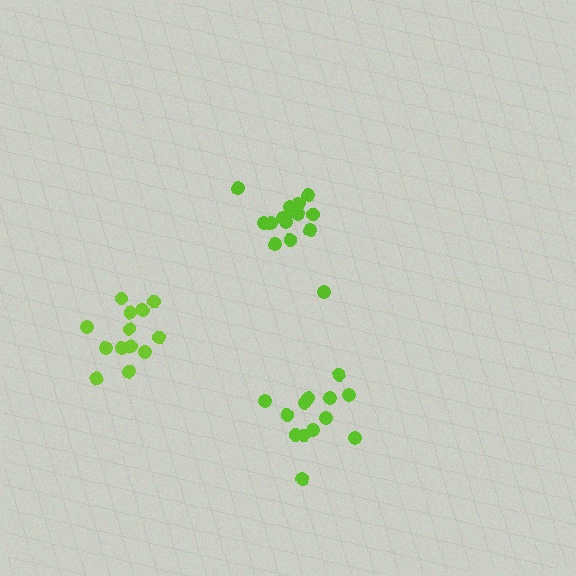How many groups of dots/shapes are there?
There are 3 groups.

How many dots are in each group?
Group 1: 16 dots, Group 2: 14 dots, Group 3: 13 dots (43 total).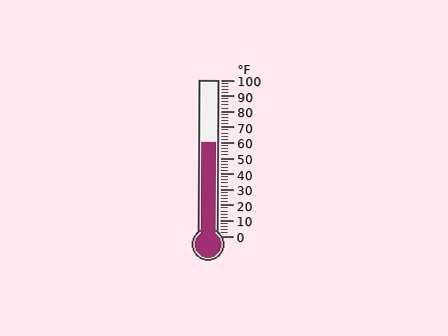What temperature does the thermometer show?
The thermometer shows approximately 60°F.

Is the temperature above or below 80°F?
The temperature is below 80°F.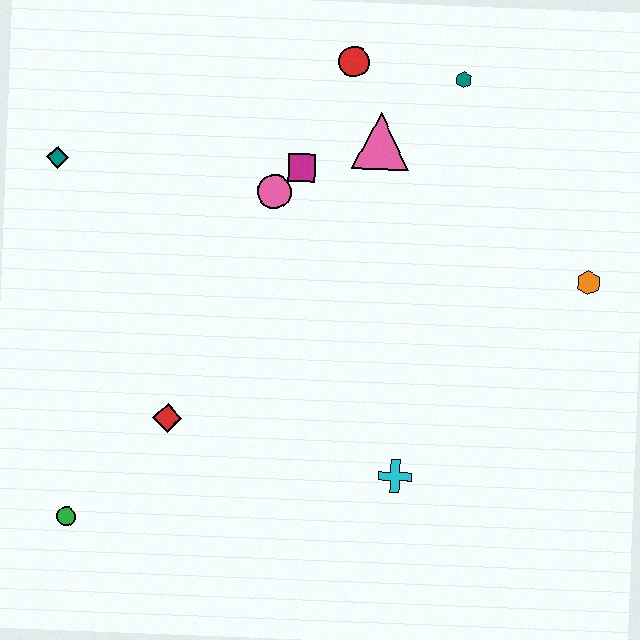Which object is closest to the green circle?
The red diamond is closest to the green circle.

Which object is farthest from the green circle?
The teal hexagon is farthest from the green circle.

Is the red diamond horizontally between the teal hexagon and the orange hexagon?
No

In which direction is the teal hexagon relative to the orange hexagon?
The teal hexagon is above the orange hexagon.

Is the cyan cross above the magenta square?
No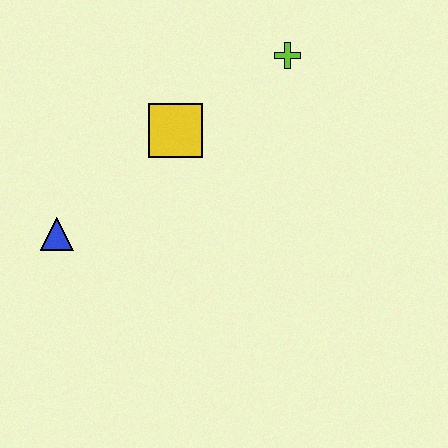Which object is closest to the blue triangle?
The yellow square is closest to the blue triangle.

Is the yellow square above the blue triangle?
Yes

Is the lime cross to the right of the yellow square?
Yes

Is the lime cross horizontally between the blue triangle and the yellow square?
No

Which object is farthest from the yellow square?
The blue triangle is farthest from the yellow square.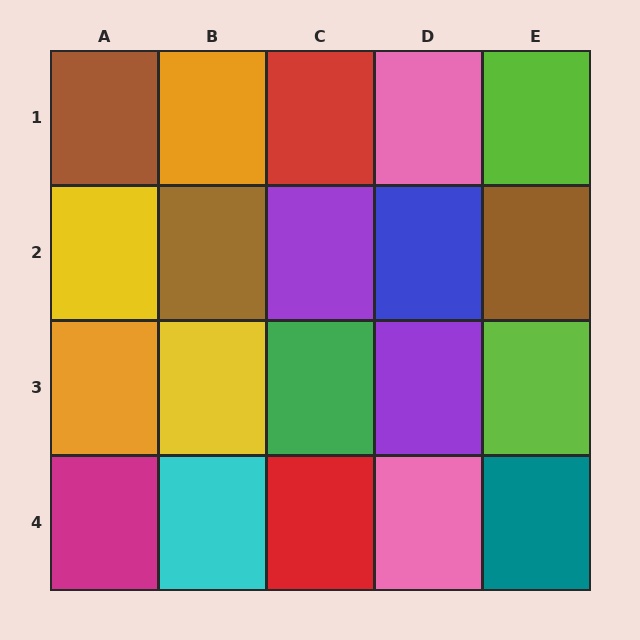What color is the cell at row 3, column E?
Lime.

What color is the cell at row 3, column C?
Green.